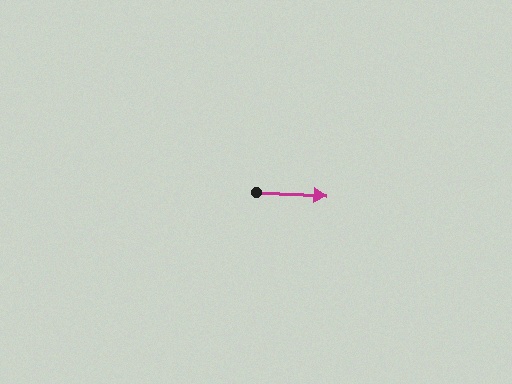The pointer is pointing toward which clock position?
Roughly 3 o'clock.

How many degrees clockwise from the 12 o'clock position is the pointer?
Approximately 93 degrees.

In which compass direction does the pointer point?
East.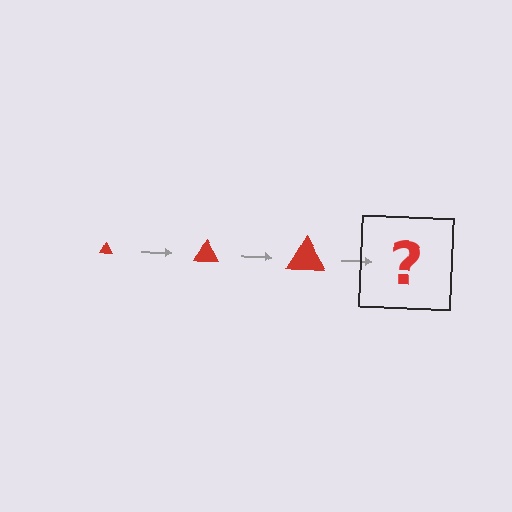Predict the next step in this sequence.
The next step is a red triangle, larger than the previous one.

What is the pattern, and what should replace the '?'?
The pattern is that the triangle gets progressively larger each step. The '?' should be a red triangle, larger than the previous one.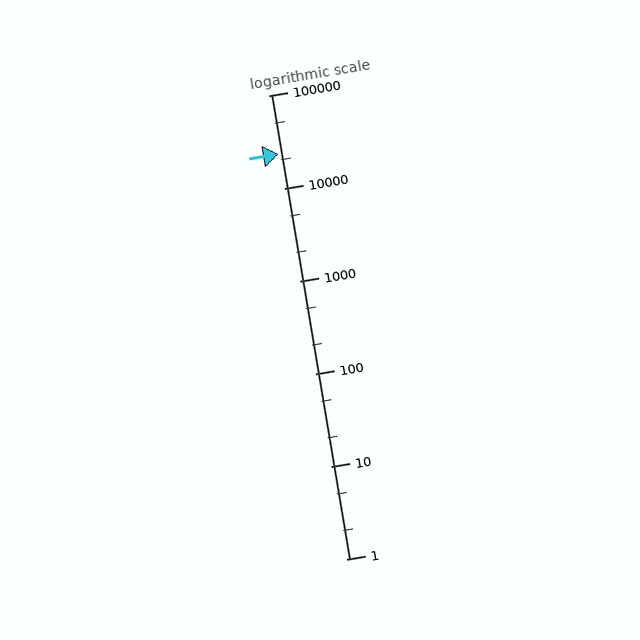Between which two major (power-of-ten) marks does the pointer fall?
The pointer is between 10000 and 100000.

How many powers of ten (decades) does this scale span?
The scale spans 5 decades, from 1 to 100000.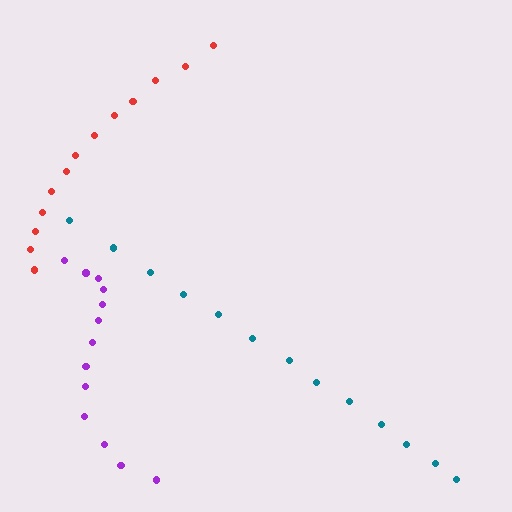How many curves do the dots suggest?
There are 3 distinct paths.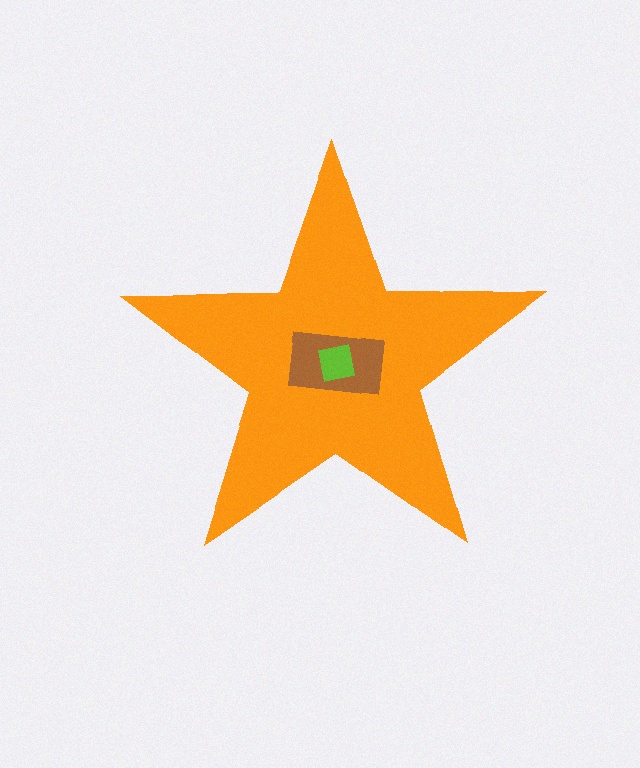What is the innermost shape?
The lime square.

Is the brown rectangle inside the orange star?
Yes.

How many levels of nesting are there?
3.